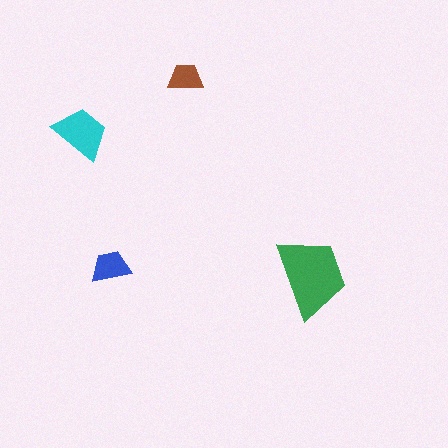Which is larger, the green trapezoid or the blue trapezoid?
The green one.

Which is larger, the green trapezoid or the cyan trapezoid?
The green one.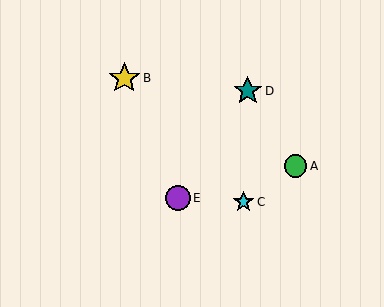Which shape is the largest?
The yellow star (labeled B) is the largest.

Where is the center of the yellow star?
The center of the yellow star is at (124, 78).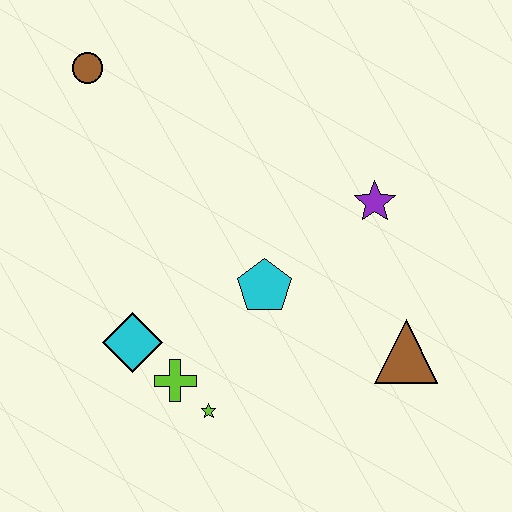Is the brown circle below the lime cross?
No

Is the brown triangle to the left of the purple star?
No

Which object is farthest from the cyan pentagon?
The brown circle is farthest from the cyan pentagon.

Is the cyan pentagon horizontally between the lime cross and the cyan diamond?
No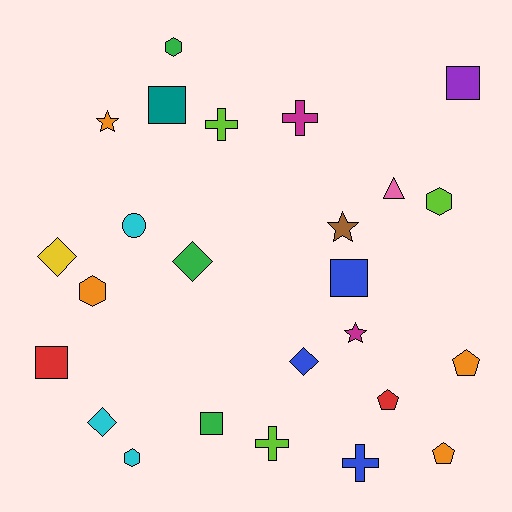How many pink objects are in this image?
There is 1 pink object.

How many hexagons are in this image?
There are 4 hexagons.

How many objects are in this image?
There are 25 objects.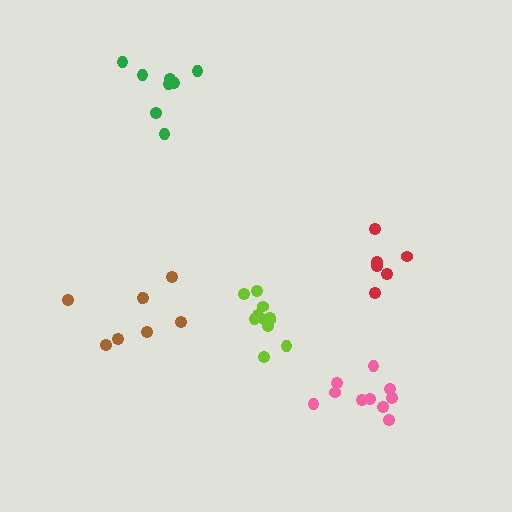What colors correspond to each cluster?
The clusters are colored: brown, lime, green, red, pink.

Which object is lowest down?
The pink cluster is bottommost.